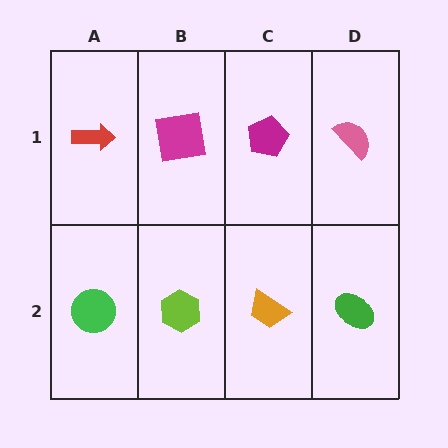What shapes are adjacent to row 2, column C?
A magenta pentagon (row 1, column C), a lime hexagon (row 2, column B), a green ellipse (row 2, column D).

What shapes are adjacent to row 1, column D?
A green ellipse (row 2, column D), a magenta pentagon (row 1, column C).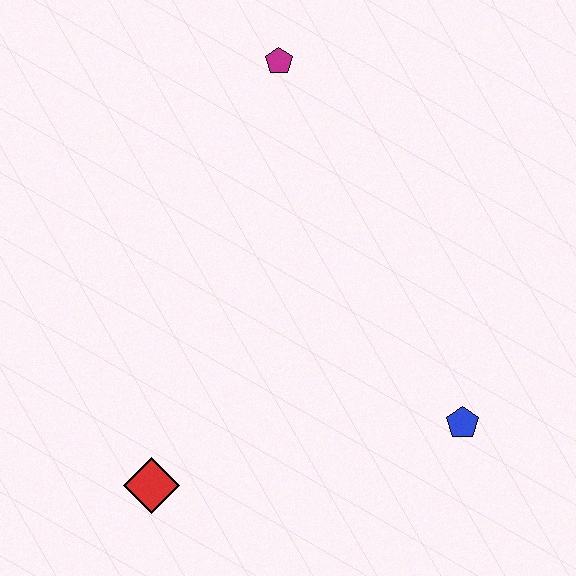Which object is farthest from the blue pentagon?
The magenta pentagon is farthest from the blue pentagon.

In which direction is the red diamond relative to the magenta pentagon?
The red diamond is below the magenta pentagon.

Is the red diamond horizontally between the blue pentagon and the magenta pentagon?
No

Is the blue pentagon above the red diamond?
Yes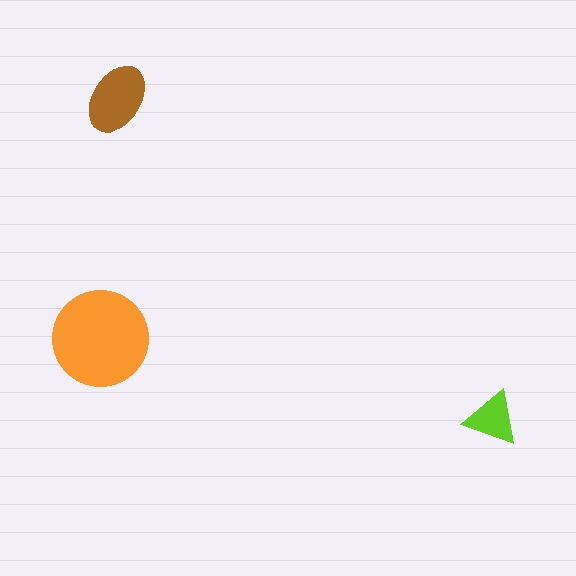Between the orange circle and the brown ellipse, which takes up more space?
The orange circle.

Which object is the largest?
The orange circle.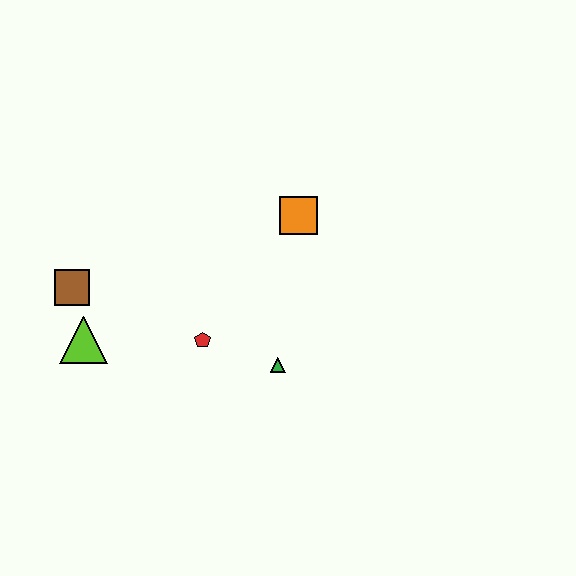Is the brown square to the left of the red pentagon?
Yes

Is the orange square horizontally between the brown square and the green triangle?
No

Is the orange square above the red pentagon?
Yes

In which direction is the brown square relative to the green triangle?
The brown square is to the left of the green triangle.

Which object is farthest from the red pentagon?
The orange square is farthest from the red pentagon.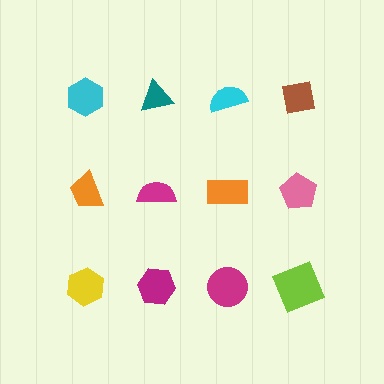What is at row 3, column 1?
A yellow hexagon.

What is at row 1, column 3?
A cyan semicircle.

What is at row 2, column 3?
An orange rectangle.